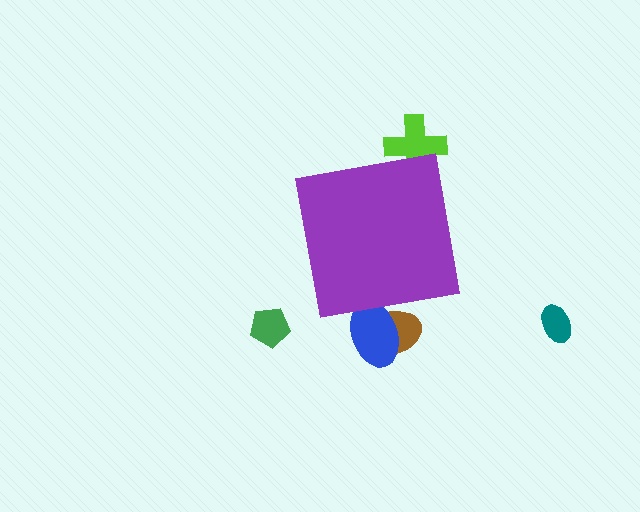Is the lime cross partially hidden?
Yes, the lime cross is partially hidden behind the purple square.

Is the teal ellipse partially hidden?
No, the teal ellipse is fully visible.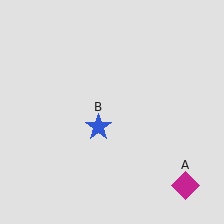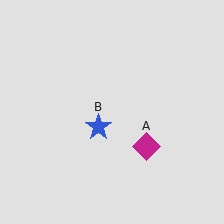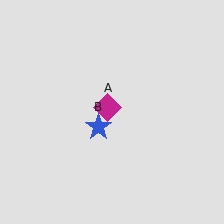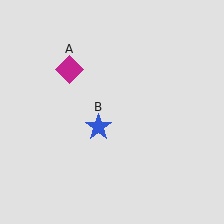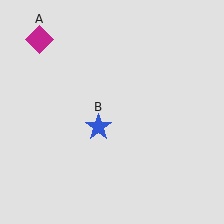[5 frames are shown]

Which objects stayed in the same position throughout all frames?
Blue star (object B) remained stationary.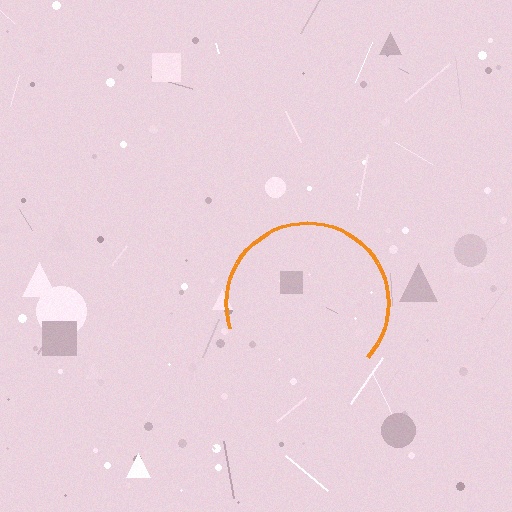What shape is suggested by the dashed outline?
The dashed outline suggests a circle.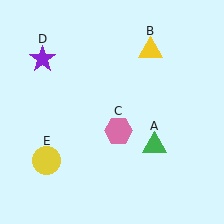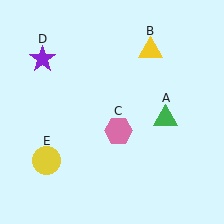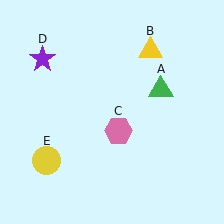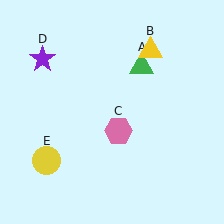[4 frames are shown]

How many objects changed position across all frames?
1 object changed position: green triangle (object A).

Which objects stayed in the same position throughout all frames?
Yellow triangle (object B) and pink hexagon (object C) and purple star (object D) and yellow circle (object E) remained stationary.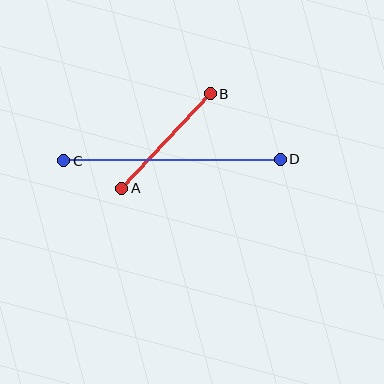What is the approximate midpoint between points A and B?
The midpoint is at approximately (166, 141) pixels.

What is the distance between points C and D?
The distance is approximately 216 pixels.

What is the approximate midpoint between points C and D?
The midpoint is at approximately (172, 160) pixels.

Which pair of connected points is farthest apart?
Points C and D are farthest apart.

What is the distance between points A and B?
The distance is approximately 130 pixels.